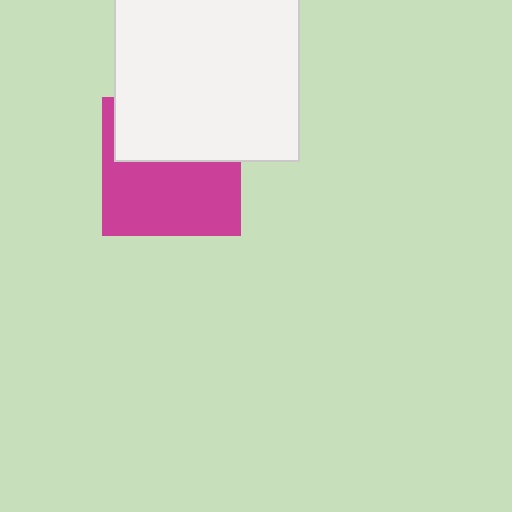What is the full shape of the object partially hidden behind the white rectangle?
The partially hidden object is a magenta square.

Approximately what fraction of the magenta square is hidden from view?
Roughly 42% of the magenta square is hidden behind the white rectangle.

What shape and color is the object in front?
The object in front is a white rectangle.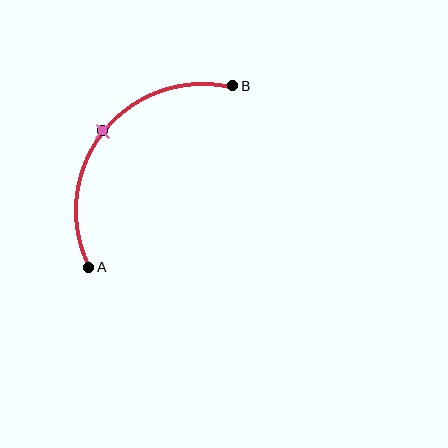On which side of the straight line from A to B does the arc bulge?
The arc bulges above and to the left of the straight line connecting A and B.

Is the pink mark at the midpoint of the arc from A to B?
Yes. The pink mark lies on the arc at equal arc-length from both A and B — it is the arc midpoint.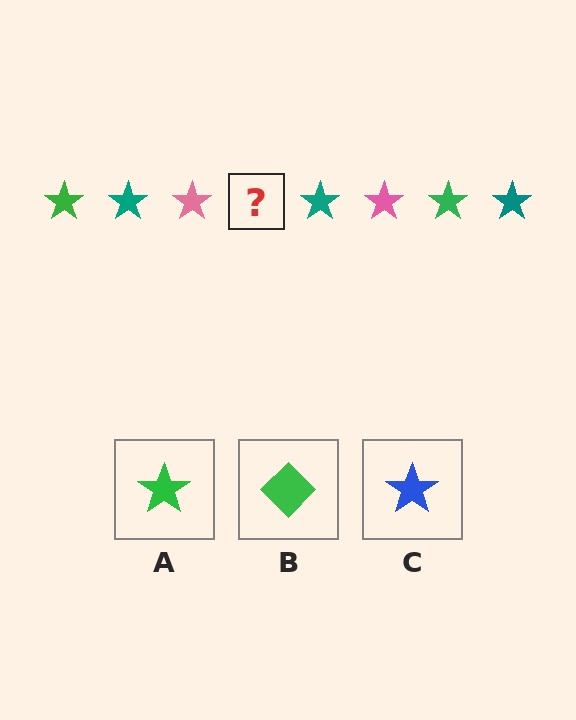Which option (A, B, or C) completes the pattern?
A.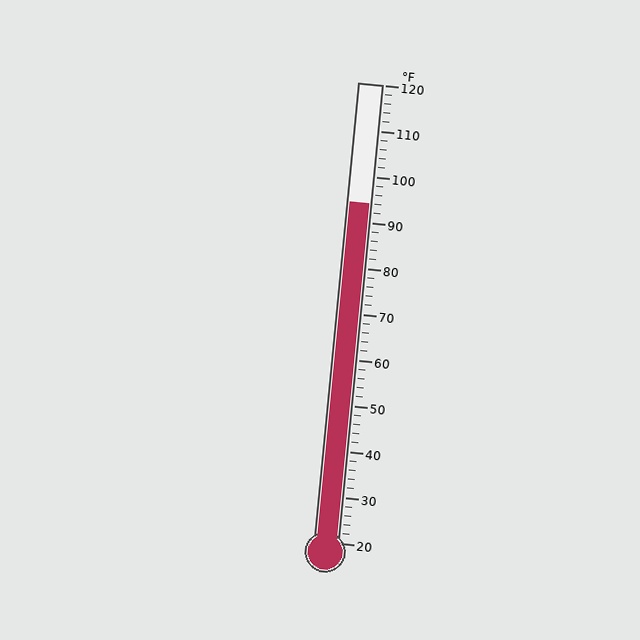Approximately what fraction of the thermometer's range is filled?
The thermometer is filled to approximately 75% of its range.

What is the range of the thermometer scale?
The thermometer scale ranges from 20°F to 120°F.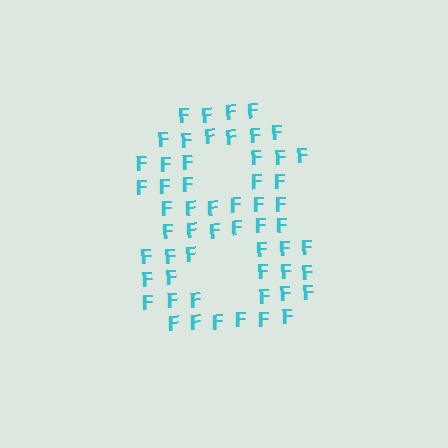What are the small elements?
The small elements are letter F's.